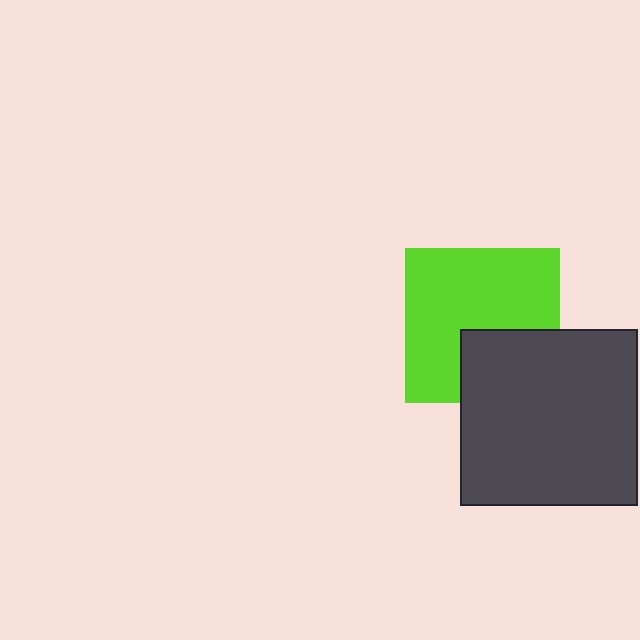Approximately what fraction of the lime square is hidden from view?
Roughly 31% of the lime square is hidden behind the dark gray square.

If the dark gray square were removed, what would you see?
You would see the complete lime square.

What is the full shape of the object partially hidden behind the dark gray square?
The partially hidden object is a lime square.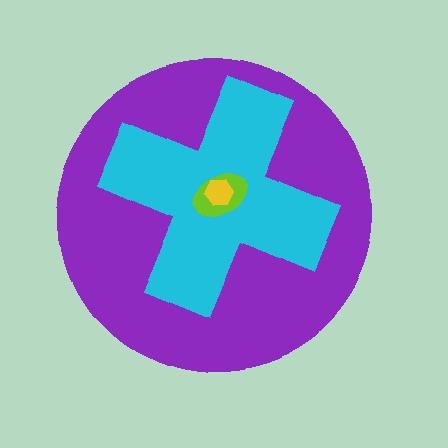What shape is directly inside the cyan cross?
The lime ellipse.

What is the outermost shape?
The purple circle.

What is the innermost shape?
The yellow hexagon.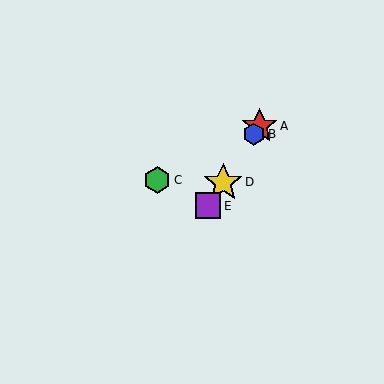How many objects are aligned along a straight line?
4 objects (A, B, D, E) are aligned along a straight line.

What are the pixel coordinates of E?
Object E is at (208, 206).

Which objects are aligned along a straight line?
Objects A, B, D, E are aligned along a straight line.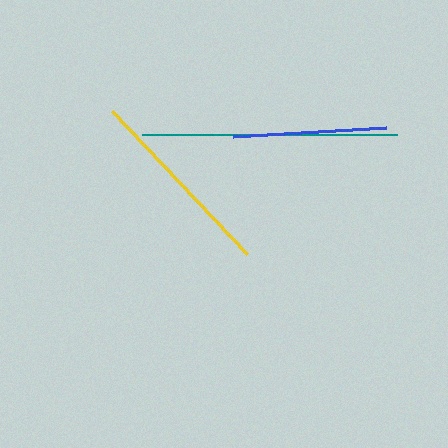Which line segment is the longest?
The teal line is the longest at approximately 255 pixels.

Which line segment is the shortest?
The blue line is the shortest at approximately 153 pixels.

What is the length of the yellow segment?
The yellow segment is approximately 197 pixels long.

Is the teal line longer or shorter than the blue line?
The teal line is longer than the blue line.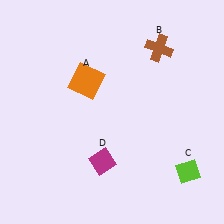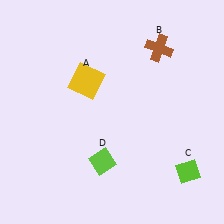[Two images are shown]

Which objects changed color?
A changed from orange to yellow. D changed from magenta to lime.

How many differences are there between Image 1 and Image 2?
There are 2 differences between the two images.